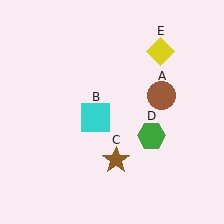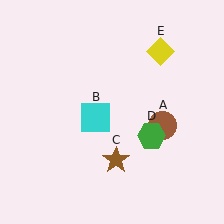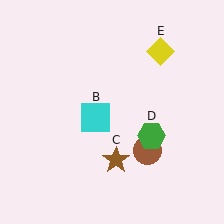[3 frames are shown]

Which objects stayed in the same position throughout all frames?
Cyan square (object B) and brown star (object C) and green hexagon (object D) and yellow diamond (object E) remained stationary.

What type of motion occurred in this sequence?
The brown circle (object A) rotated clockwise around the center of the scene.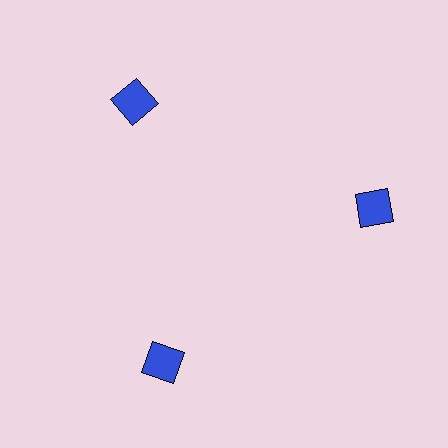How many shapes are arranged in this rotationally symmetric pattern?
There are 3 shapes, arranged in 3 groups of 1.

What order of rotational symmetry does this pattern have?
This pattern has 3-fold rotational symmetry.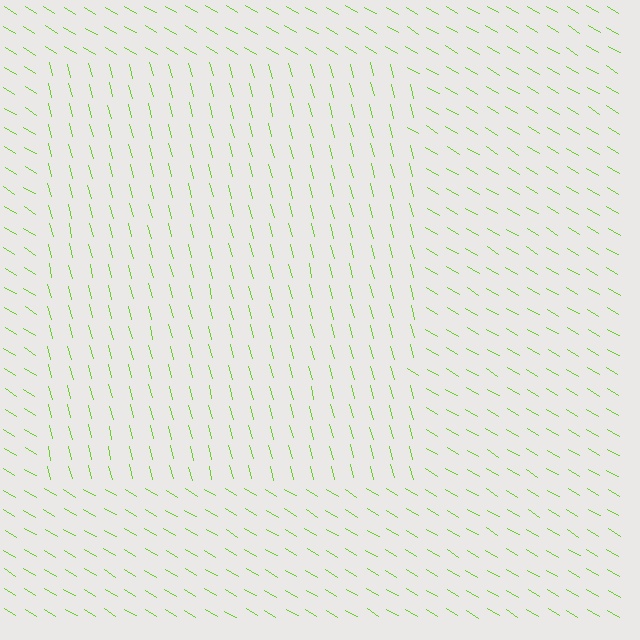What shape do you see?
I see a rectangle.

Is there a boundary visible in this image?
Yes, there is a texture boundary formed by a change in line orientation.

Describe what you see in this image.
The image is filled with small lime line segments. A rectangle region in the image has lines oriented differently from the surrounding lines, creating a visible texture boundary.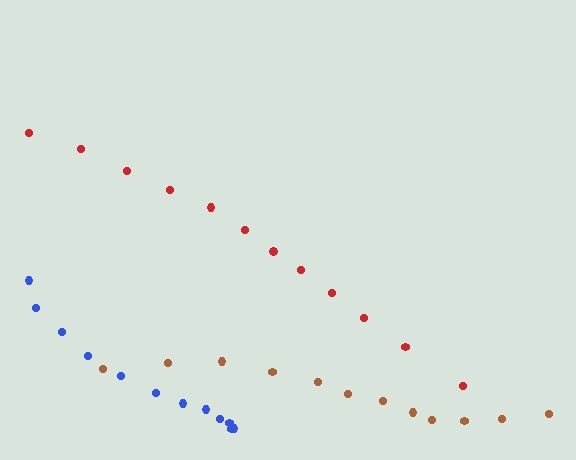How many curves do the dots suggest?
There are 3 distinct paths.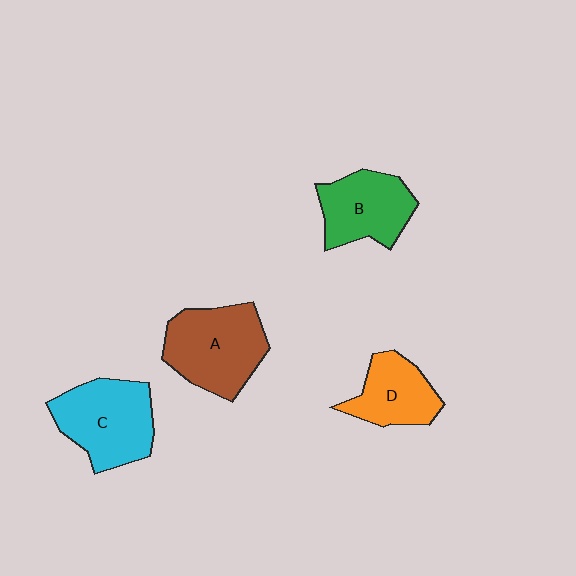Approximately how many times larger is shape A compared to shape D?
Approximately 1.5 times.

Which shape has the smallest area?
Shape D (orange).